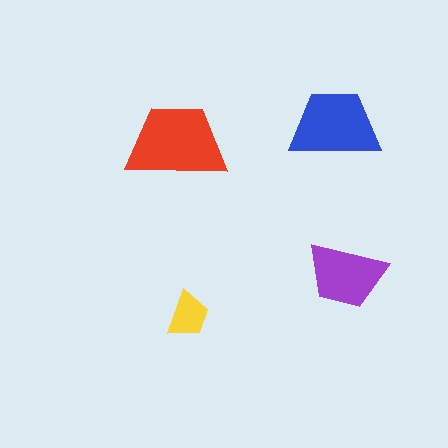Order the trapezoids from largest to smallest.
the red one, the blue one, the purple one, the yellow one.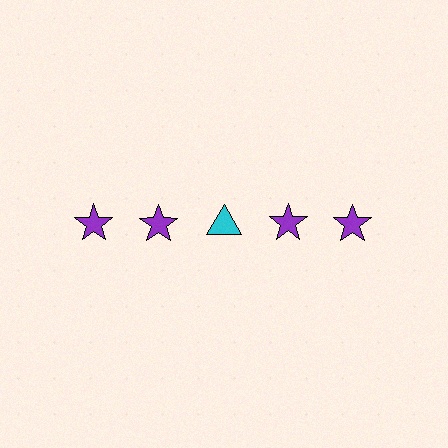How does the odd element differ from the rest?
It differs in both color (cyan instead of purple) and shape (triangle instead of star).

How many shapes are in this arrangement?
There are 5 shapes arranged in a grid pattern.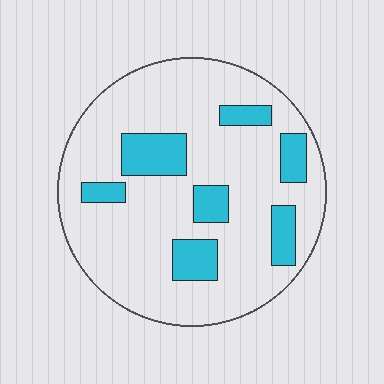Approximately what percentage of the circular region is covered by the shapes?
Approximately 20%.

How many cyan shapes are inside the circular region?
7.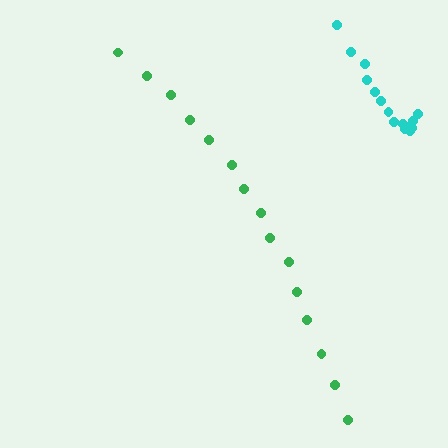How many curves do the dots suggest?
There are 2 distinct paths.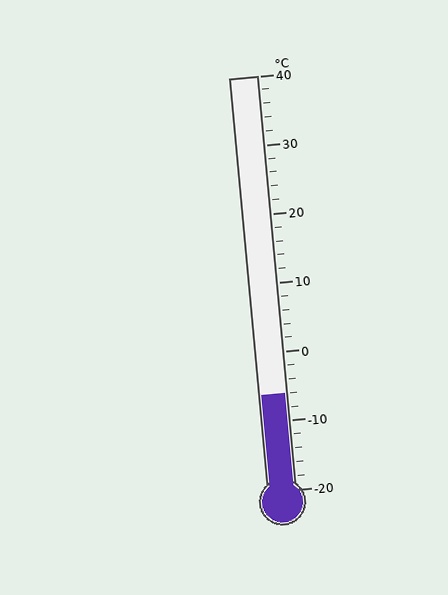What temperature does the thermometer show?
The thermometer shows approximately -6°C.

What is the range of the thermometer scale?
The thermometer scale ranges from -20°C to 40°C.